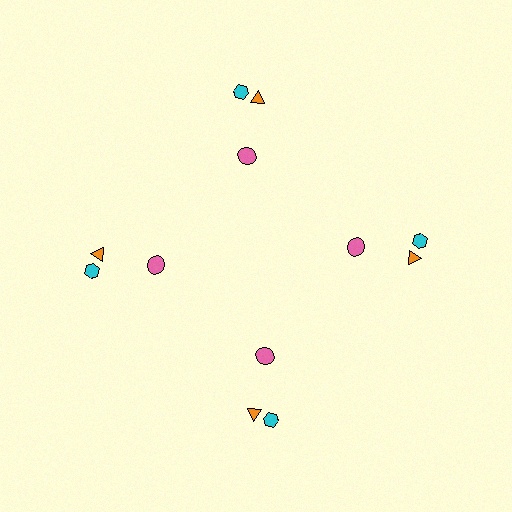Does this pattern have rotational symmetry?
Yes, this pattern has 4-fold rotational symmetry. It looks the same after rotating 90 degrees around the center.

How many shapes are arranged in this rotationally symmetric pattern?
There are 12 shapes, arranged in 4 groups of 3.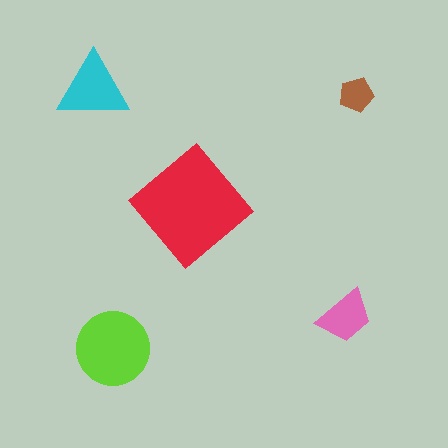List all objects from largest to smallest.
The red diamond, the lime circle, the cyan triangle, the pink trapezoid, the brown pentagon.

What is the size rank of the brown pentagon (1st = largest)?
5th.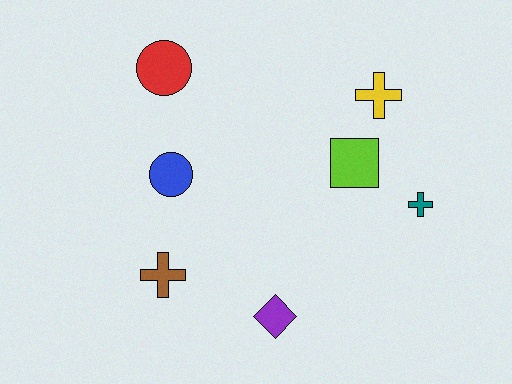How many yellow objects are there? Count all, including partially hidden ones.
There is 1 yellow object.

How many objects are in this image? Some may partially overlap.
There are 7 objects.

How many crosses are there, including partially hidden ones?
There are 3 crosses.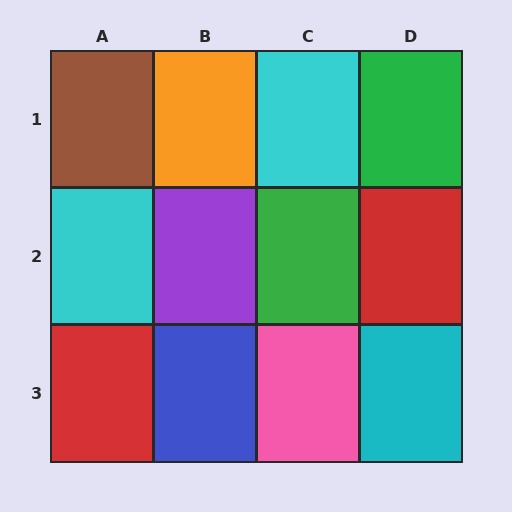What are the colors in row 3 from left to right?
Red, blue, pink, cyan.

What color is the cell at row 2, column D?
Red.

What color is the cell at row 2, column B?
Purple.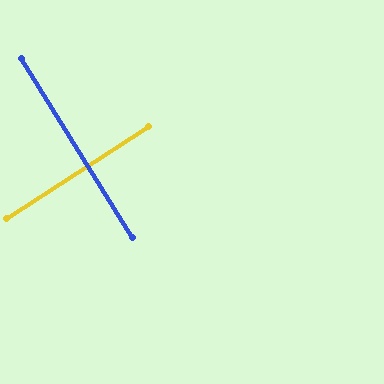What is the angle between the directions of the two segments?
Approximately 89 degrees.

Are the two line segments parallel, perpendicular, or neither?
Perpendicular — they meet at approximately 89°.